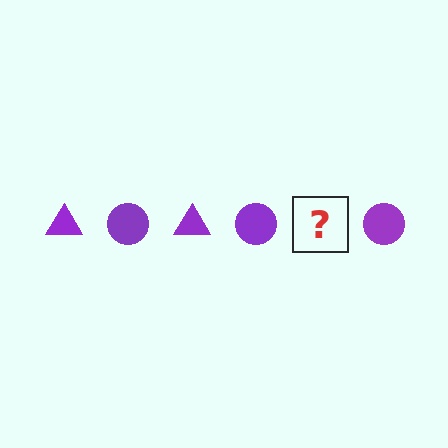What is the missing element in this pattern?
The missing element is a purple triangle.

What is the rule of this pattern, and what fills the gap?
The rule is that the pattern cycles through triangle, circle shapes in purple. The gap should be filled with a purple triangle.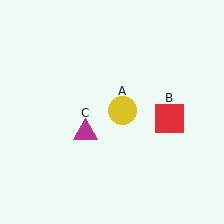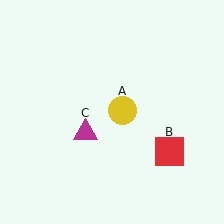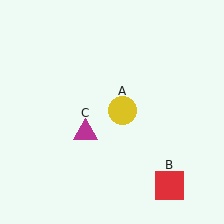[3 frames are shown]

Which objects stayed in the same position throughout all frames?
Yellow circle (object A) and magenta triangle (object C) remained stationary.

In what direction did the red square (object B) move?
The red square (object B) moved down.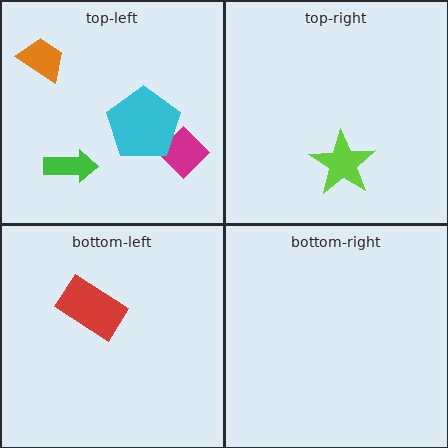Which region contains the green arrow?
The top-left region.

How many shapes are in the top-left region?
4.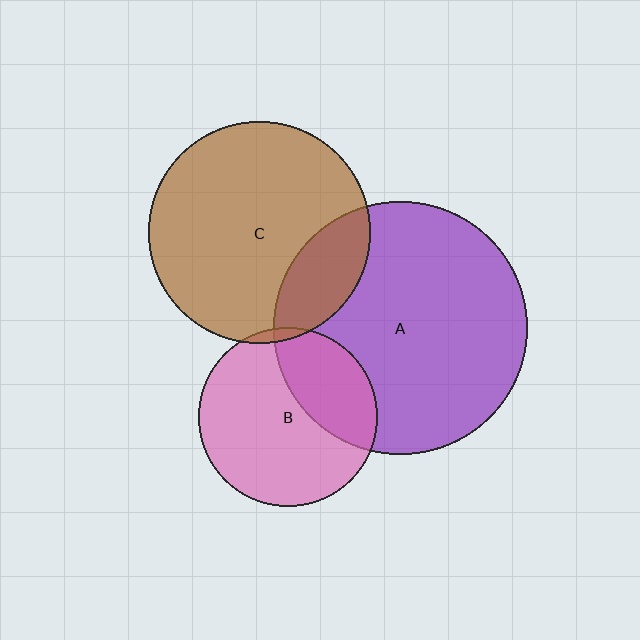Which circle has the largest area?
Circle A (purple).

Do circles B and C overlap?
Yes.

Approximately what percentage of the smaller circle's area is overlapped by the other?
Approximately 5%.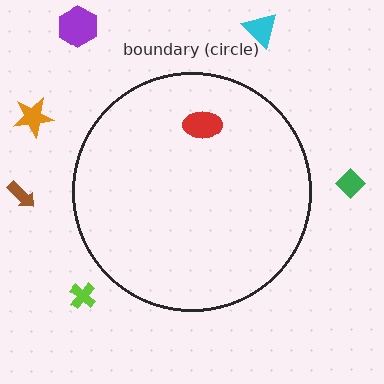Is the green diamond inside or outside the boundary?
Outside.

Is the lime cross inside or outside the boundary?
Outside.